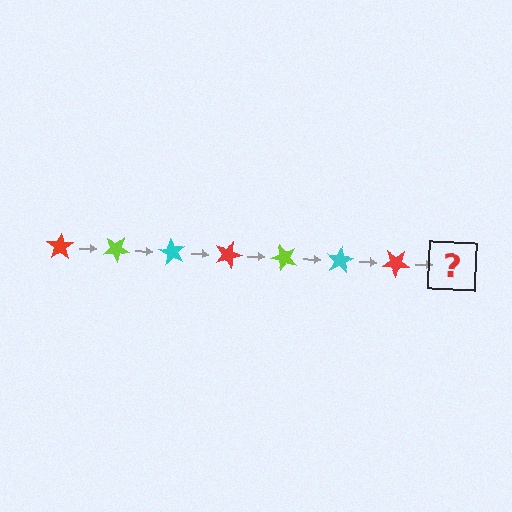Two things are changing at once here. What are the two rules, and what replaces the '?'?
The two rules are that it rotates 30 degrees each step and the color cycles through red, lime, and cyan. The '?' should be a lime star, rotated 210 degrees from the start.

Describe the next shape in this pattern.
It should be a lime star, rotated 210 degrees from the start.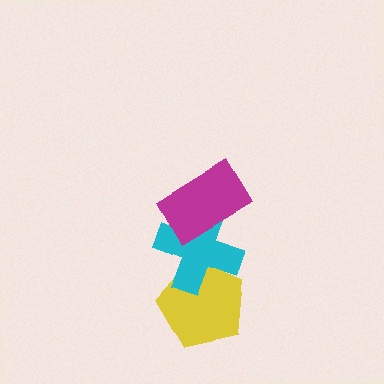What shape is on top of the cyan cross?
The magenta rectangle is on top of the cyan cross.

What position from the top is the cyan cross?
The cyan cross is 2nd from the top.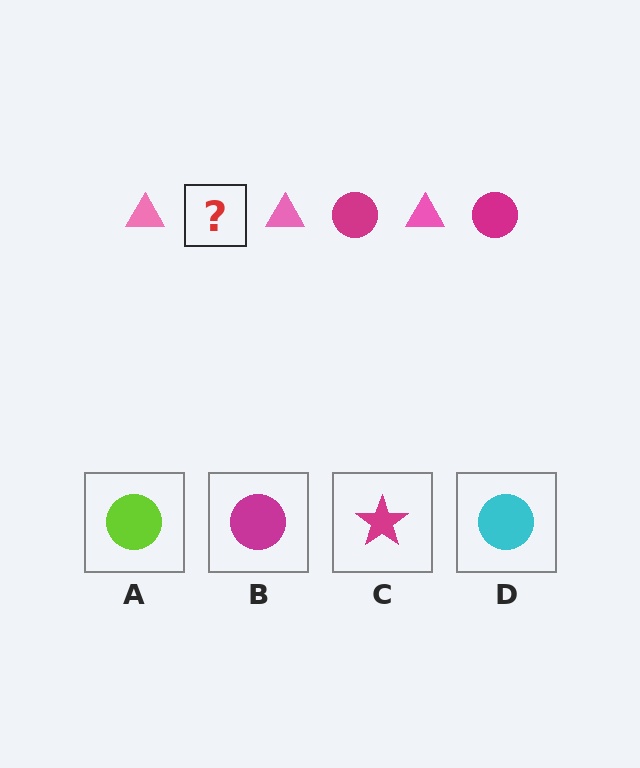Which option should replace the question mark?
Option B.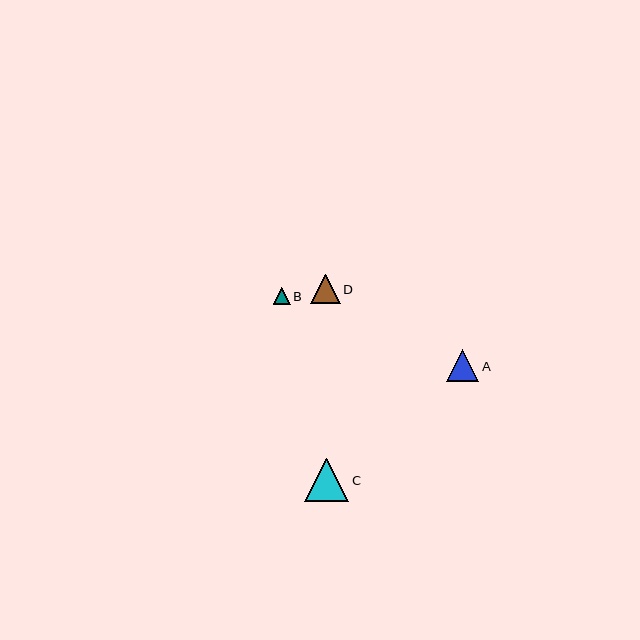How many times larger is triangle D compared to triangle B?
Triangle D is approximately 1.7 times the size of triangle B.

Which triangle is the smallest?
Triangle B is the smallest with a size of approximately 17 pixels.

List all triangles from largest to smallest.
From largest to smallest: C, A, D, B.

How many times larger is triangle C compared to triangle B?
Triangle C is approximately 2.6 times the size of triangle B.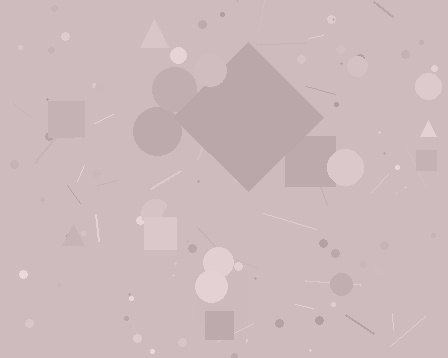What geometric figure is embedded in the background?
A diamond is embedded in the background.